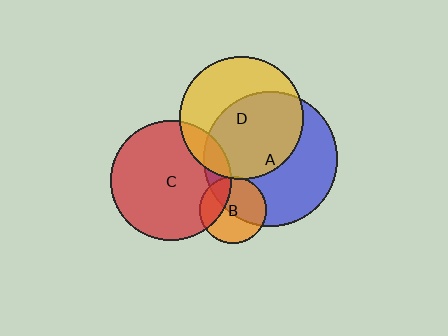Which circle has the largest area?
Circle A (blue).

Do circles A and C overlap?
Yes.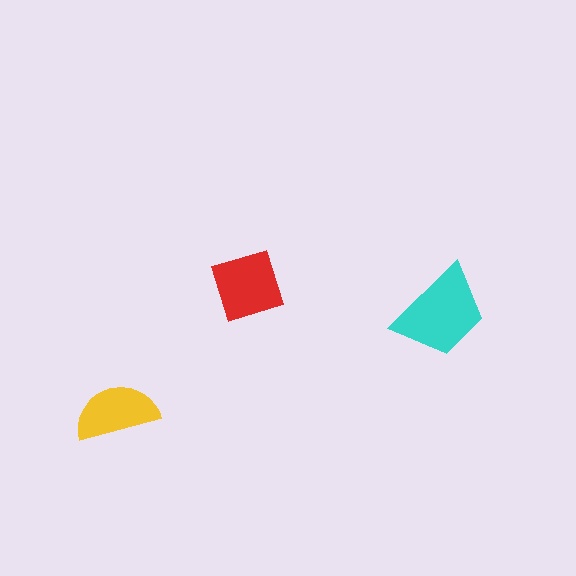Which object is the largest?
The cyan trapezoid.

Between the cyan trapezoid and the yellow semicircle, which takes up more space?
The cyan trapezoid.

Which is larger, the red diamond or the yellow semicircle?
The red diamond.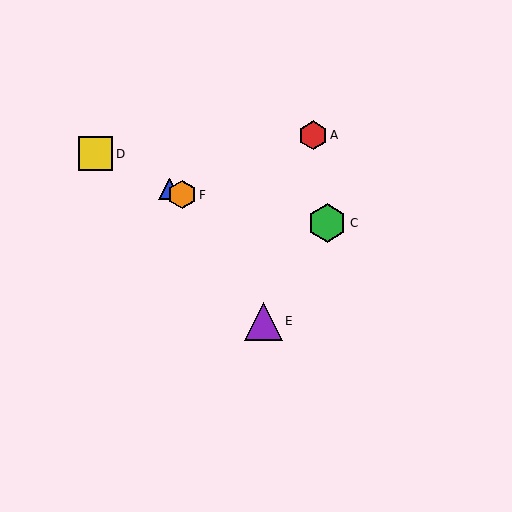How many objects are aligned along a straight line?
3 objects (B, D, F) are aligned along a straight line.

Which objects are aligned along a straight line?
Objects B, D, F are aligned along a straight line.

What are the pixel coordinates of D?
Object D is at (96, 154).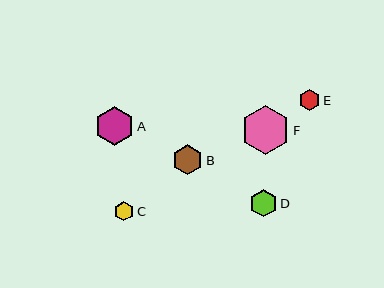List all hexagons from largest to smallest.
From largest to smallest: F, A, B, D, E, C.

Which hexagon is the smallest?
Hexagon C is the smallest with a size of approximately 20 pixels.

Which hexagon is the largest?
Hexagon F is the largest with a size of approximately 49 pixels.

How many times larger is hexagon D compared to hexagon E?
Hexagon D is approximately 1.3 times the size of hexagon E.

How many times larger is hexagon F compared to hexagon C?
Hexagon F is approximately 2.5 times the size of hexagon C.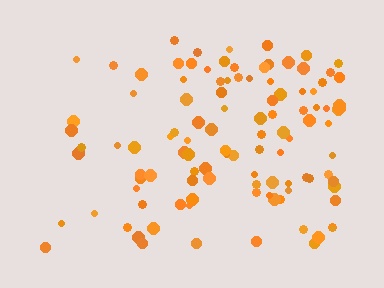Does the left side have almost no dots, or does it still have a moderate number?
Still a moderate number, just noticeably fewer than the right.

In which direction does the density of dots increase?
From left to right, with the right side densest.